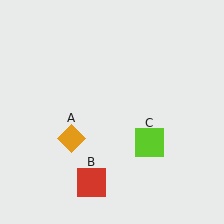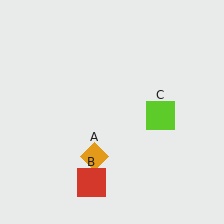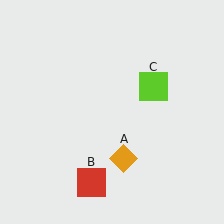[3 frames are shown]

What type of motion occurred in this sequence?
The orange diamond (object A), lime square (object C) rotated counterclockwise around the center of the scene.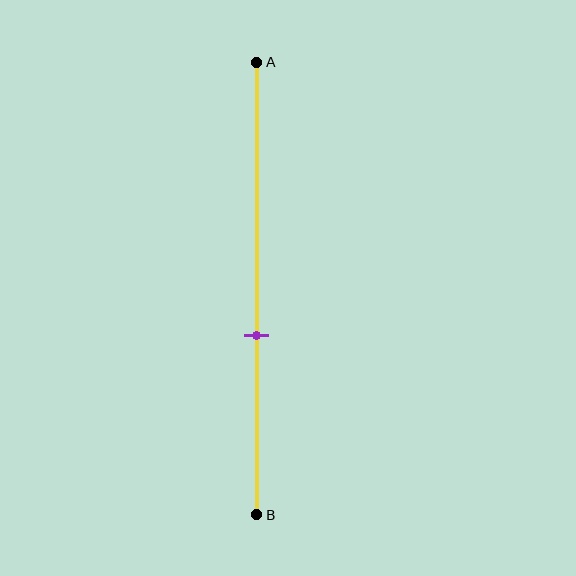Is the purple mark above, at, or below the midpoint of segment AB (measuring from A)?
The purple mark is below the midpoint of segment AB.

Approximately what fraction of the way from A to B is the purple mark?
The purple mark is approximately 60% of the way from A to B.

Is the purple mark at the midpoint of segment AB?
No, the mark is at about 60% from A, not at the 50% midpoint.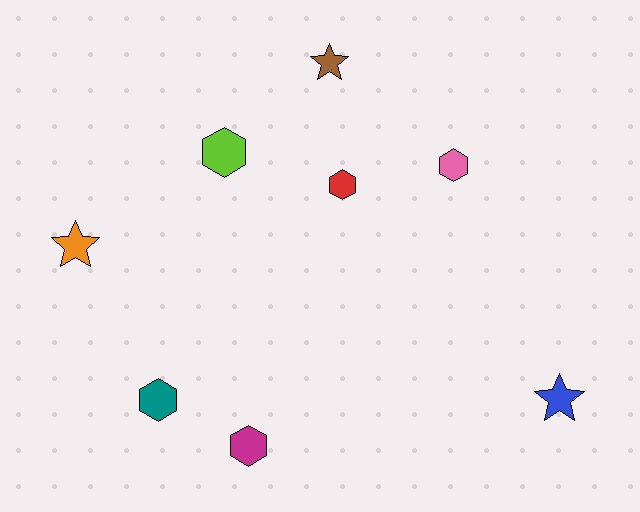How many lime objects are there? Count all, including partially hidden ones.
There is 1 lime object.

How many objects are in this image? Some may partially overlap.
There are 8 objects.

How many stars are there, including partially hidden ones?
There are 3 stars.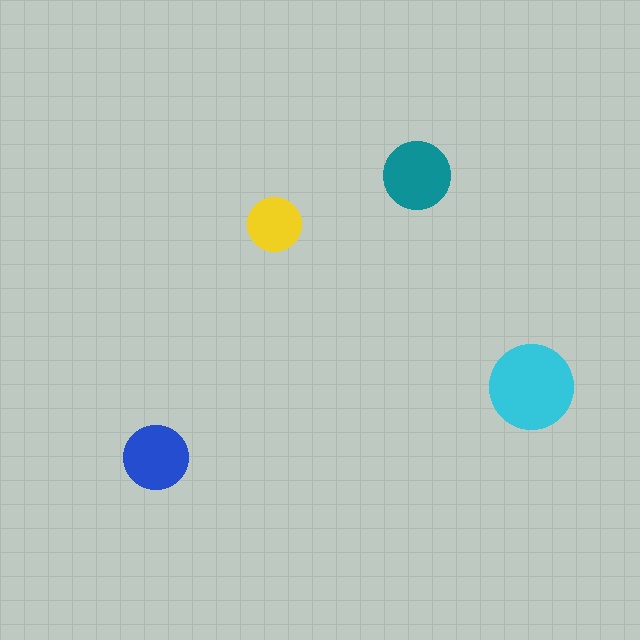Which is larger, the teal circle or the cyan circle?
The cyan one.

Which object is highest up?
The teal circle is topmost.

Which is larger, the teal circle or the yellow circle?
The teal one.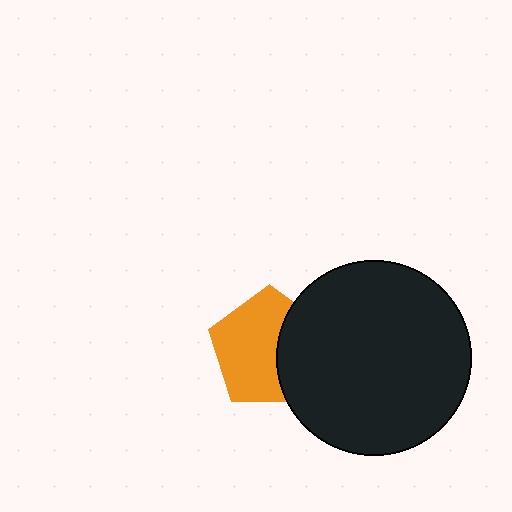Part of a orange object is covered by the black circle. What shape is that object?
It is a pentagon.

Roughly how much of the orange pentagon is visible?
About half of it is visible (roughly 63%).